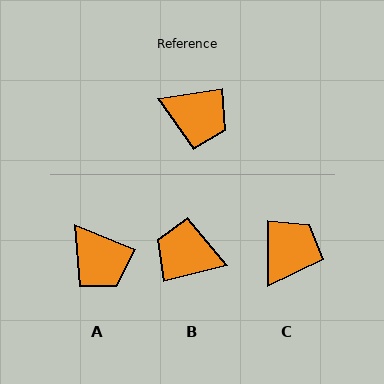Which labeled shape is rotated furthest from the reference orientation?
B, about 176 degrees away.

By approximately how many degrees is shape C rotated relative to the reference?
Approximately 81 degrees counter-clockwise.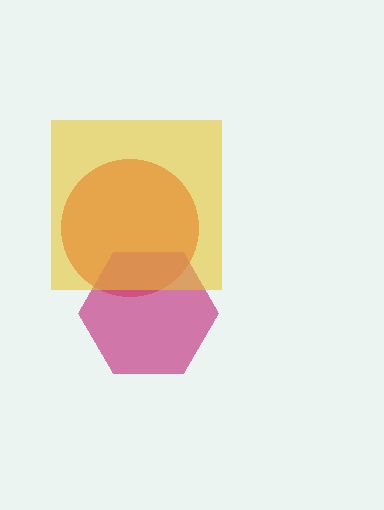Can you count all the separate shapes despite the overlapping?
Yes, there are 3 separate shapes.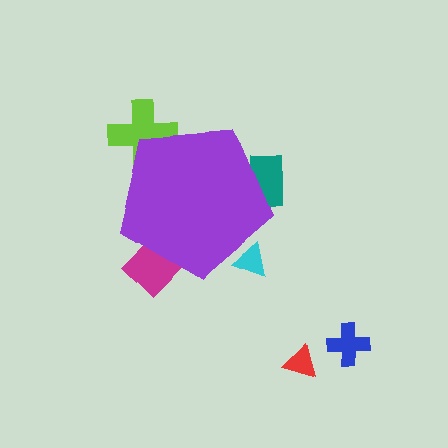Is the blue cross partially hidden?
No, the blue cross is fully visible.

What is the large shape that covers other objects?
A purple pentagon.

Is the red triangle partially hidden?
No, the red triangle is fully visible.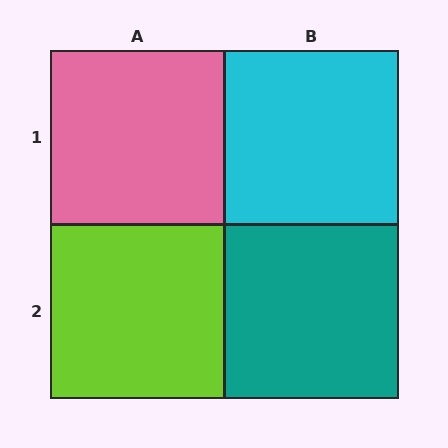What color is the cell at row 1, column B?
Cyan.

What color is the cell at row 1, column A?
Pink.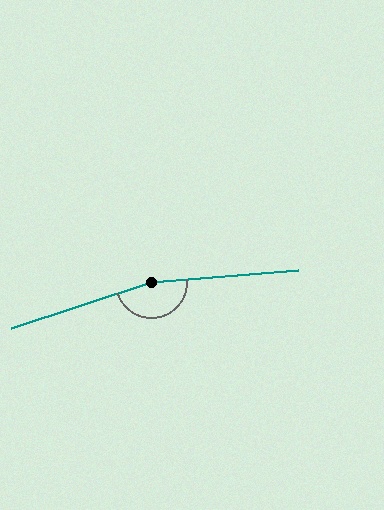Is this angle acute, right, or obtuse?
It is obtuse.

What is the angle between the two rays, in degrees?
Approximately 166 degrees.